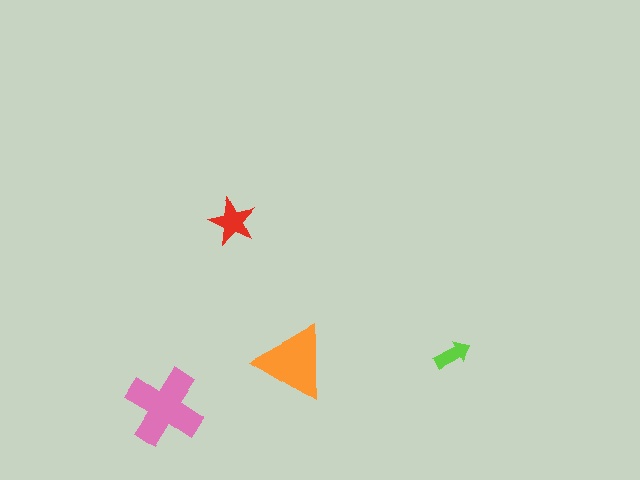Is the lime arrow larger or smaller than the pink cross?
Smaller.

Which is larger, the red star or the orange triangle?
The orange triangle.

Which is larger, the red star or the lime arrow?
The red star.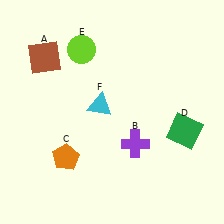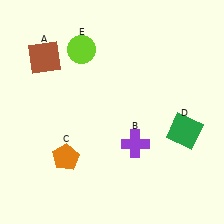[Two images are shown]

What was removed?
The cyan triangle (F) was removed in Image 2.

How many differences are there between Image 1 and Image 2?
There is 1 difference between the two images.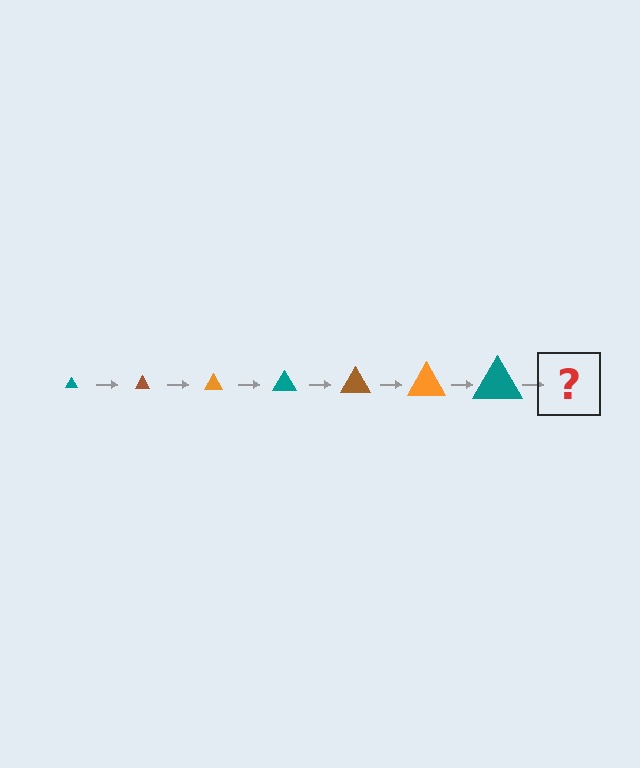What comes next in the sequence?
The next element should be a brown triangle, larger than the previous one.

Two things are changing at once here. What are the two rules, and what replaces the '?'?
The two rules are that the triangle grows larger each step and the color cycles through teal, brown, and orange. The '?' should be a brown triangle, larger than the previous one.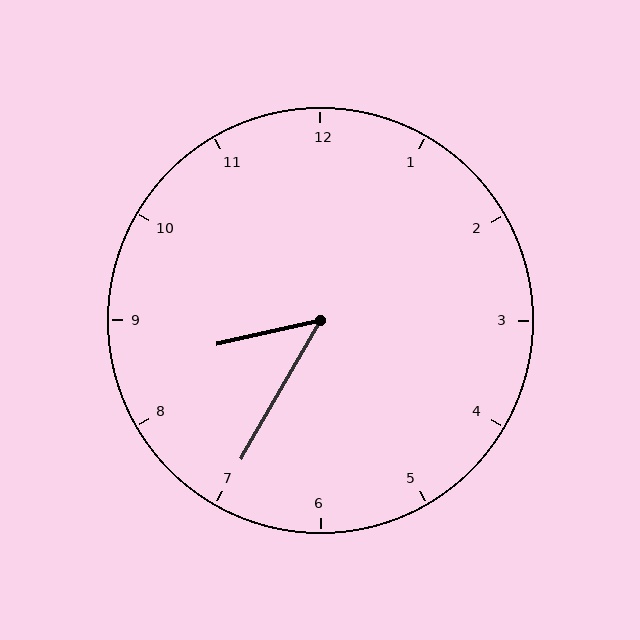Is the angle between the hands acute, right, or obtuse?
It is acute.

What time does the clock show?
8:35.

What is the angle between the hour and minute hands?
Approximately 48 degrees.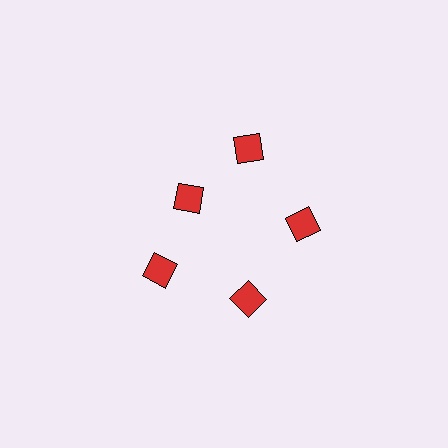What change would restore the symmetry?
The symmetry would be restored by moving it outward, back onto the ring so that all 5 diamonds sit at equal angles and equal distance from the center.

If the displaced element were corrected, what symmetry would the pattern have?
It would have 5-fold rotational symmetry — the pattern would map onto itself every 72 degrees.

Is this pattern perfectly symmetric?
No. The 5 red diamonds are arranged in a ring, but one element near the 10 o'clock position is pulled inward toward the center, breaking the 5-fold rotational symmetry.